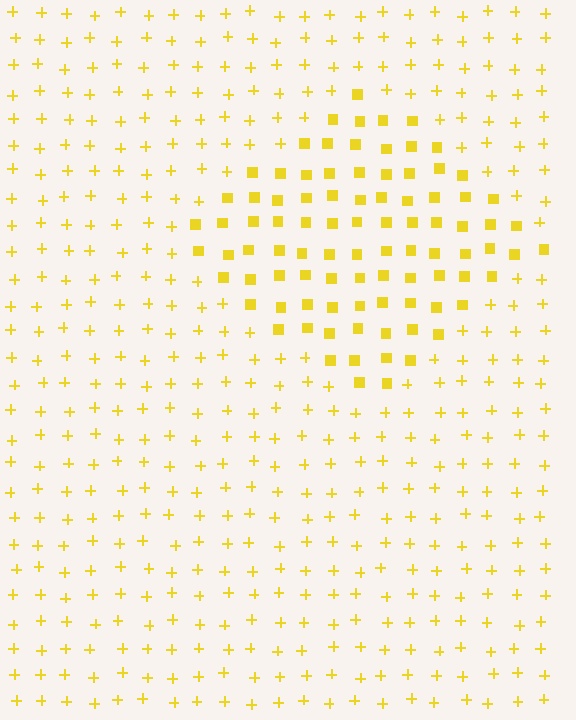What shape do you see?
I see a diamond.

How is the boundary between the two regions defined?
The boundary is defined by a change in element shape: squares inside vs. plus signs outside. All elements share the same color and spacing.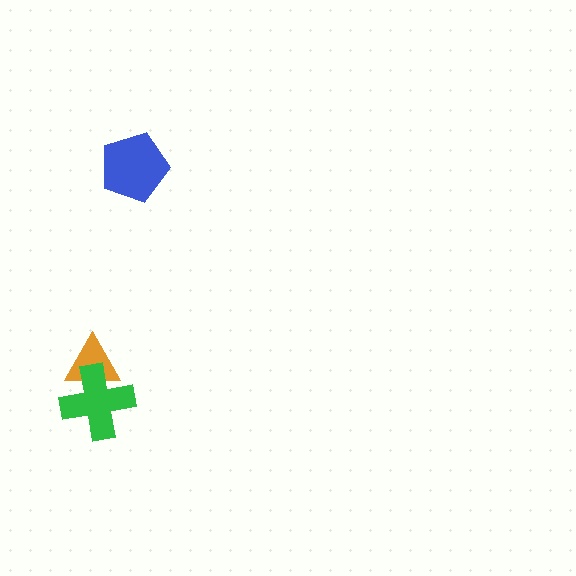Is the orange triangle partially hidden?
Yes, it is partially covered by another shape.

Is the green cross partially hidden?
No, no other shape covers it.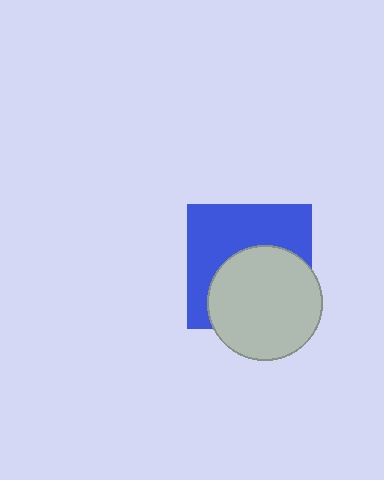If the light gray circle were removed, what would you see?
You would see the complete blue square.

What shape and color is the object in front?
The object in front is a light gray circle.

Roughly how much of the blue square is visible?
About half of it is visible (roughly 51%).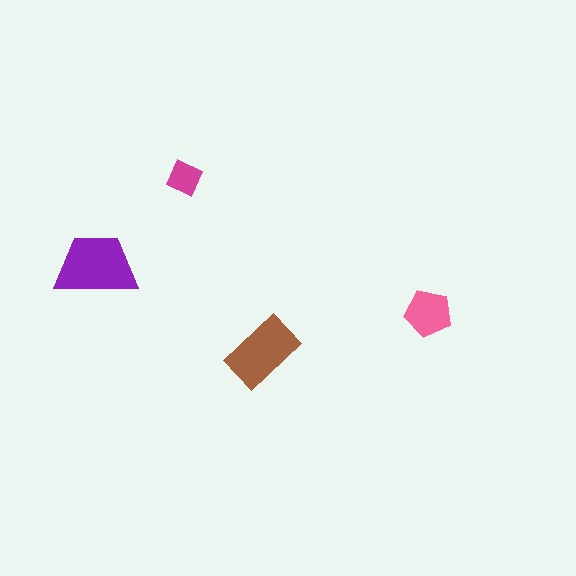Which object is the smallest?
The magenta diamond.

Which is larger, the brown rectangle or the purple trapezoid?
The purple trapezoid.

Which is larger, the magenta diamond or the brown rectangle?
The brown rectangle.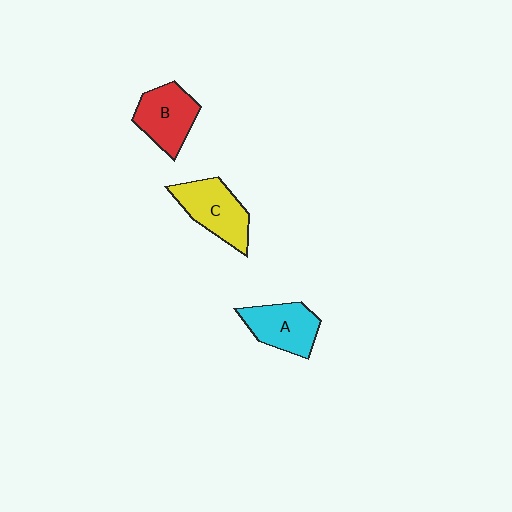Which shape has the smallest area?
Shape A (cyan).